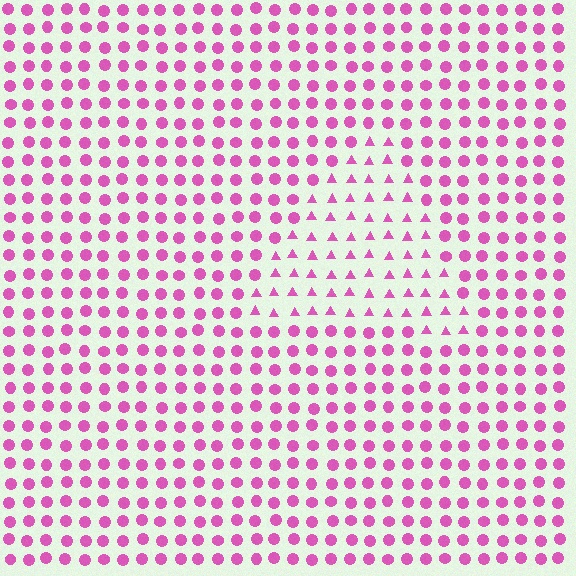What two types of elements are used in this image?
The image uses triangles inside the triangle region and circles outside it.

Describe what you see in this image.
The image is filled with small pink elements arranged in a uniform grid. A triangle-shaped region contains triangles, while the surrounding area contains circles. The boundary is defined purely by the change in element shape.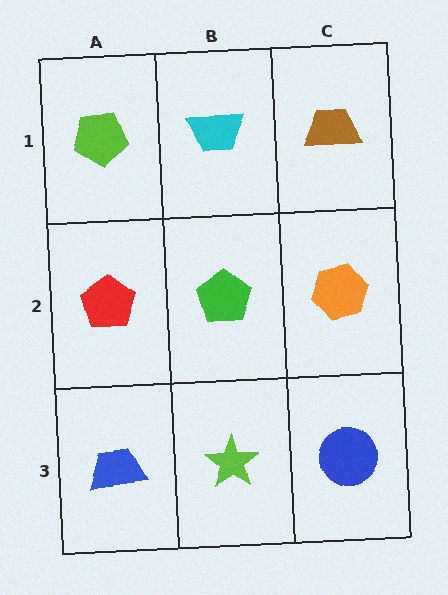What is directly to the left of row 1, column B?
A lime pentagon.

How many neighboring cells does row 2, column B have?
4.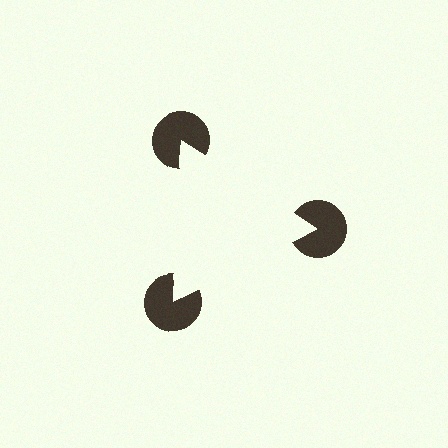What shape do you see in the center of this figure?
An illusory triangle — its edges are inferred from the aligned wedge cuts in the pac-man discs, not physically drawn.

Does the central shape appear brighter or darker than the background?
It typically appears slightly brighter than the background, even though no actual brightness change is drawn.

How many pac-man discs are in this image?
There are 3 — one at each vertex of the illusory triangle.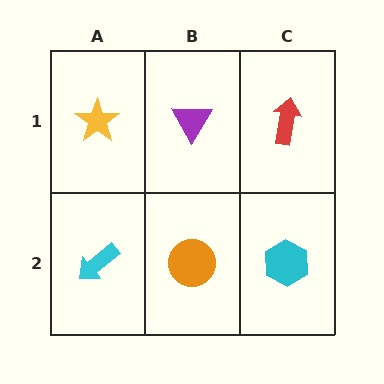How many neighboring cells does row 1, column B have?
3.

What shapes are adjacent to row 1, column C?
A cyan hexagon (row 2, column C), a purple triangle (row 1, column B).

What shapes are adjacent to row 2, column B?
A purple triangle (row 1, column B), a cyan arrow (row 2, column A), a cyan hexagon (row 2, column C).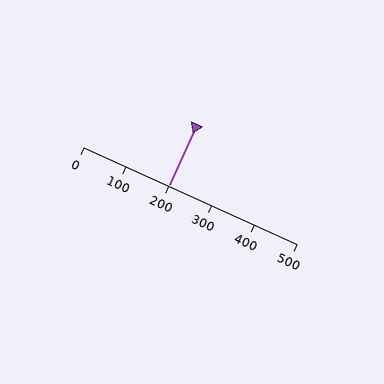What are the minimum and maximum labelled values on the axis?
The axis runs from 0 to 500.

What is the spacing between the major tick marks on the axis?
The major ticks are spaced 100 apart.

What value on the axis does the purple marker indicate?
The marker indicates approximately 200.